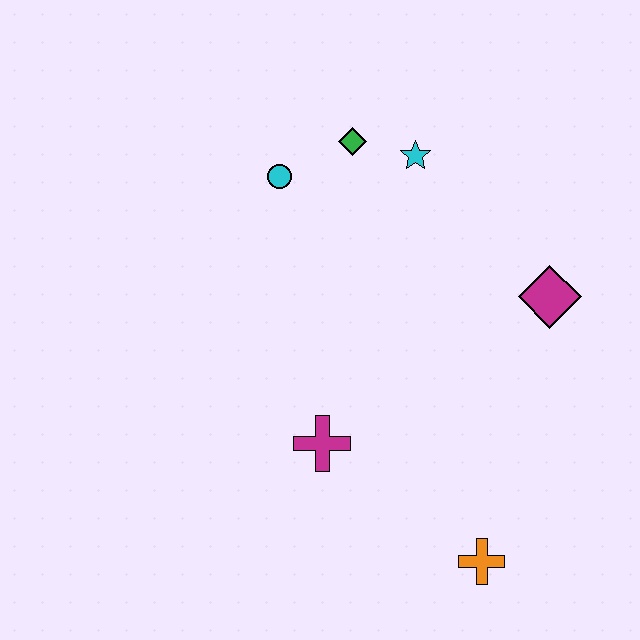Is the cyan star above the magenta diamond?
Yes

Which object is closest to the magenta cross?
The orange cross is closest to the magenta cross.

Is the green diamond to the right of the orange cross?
No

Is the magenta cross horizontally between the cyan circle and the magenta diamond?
Yes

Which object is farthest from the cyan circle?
The orange cross is farthest from the cyan circle.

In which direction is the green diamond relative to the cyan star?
The green diamond is to the left of the cyan star.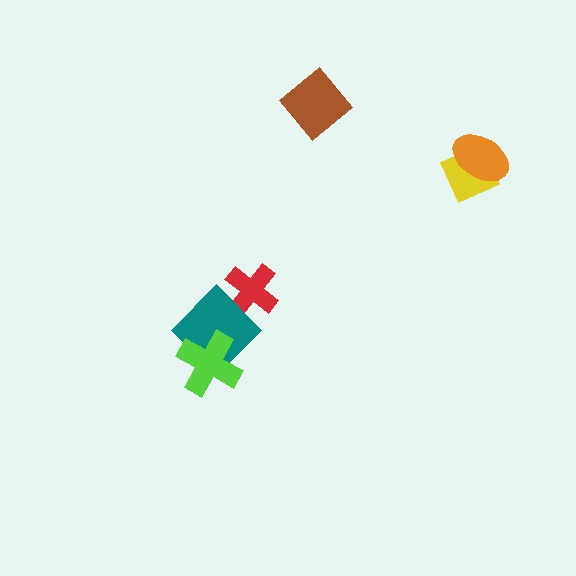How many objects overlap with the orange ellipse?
1 object overlaps with the orange ellipse.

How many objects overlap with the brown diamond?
0 objects overlap with the brown diamond.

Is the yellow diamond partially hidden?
Yes, it is partially covered by another shape.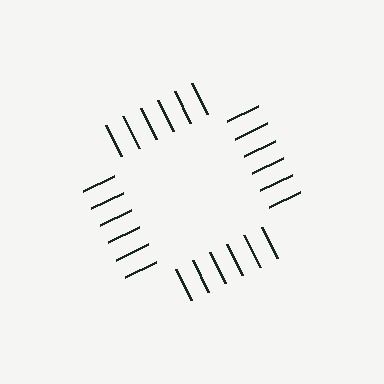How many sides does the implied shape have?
4 sides — the line-ends trace a square.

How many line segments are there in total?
24 — 6 along each of the 4 edges.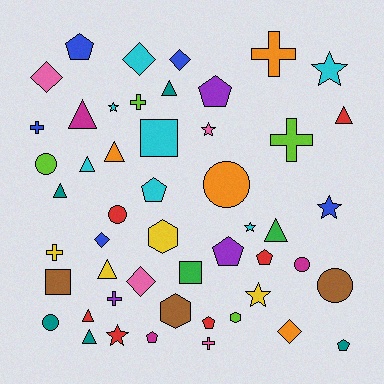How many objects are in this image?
There are 50 objects.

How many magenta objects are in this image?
There are 3 magenta objects.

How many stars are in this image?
There are 7 stars.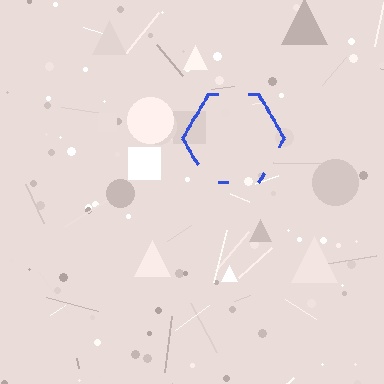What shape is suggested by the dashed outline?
The dashed outline suggests a hexagon.